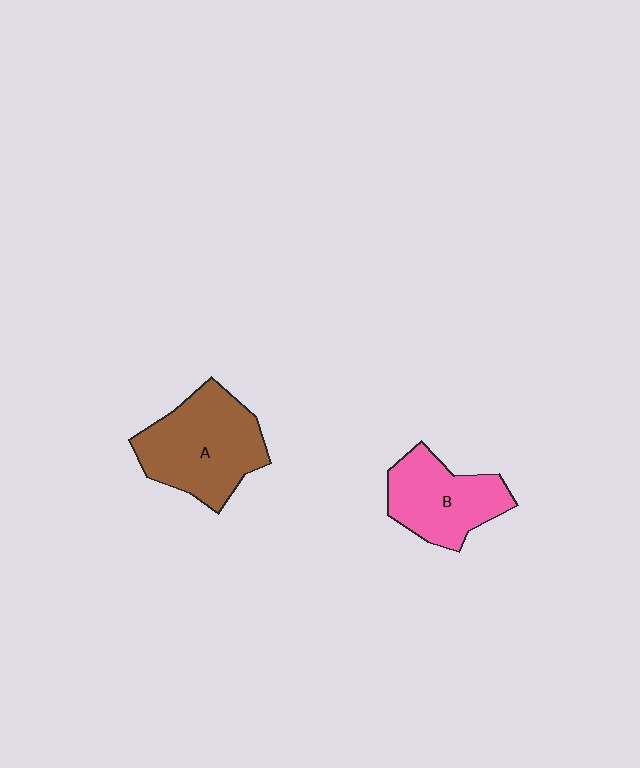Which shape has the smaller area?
Shape B (pink).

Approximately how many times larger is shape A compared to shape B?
Approximately 1.3 times.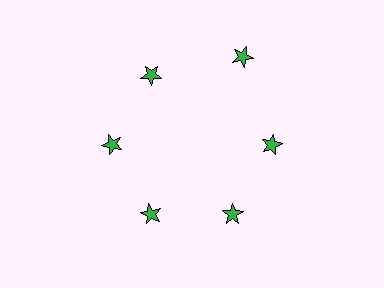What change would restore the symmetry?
The symmetry would be restored by moving it inward, back onto the ring so that all 6 stars sit at equal angles and equal distance from the center.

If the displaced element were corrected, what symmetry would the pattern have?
It would have 6-fold rotational symmetry — the pattern would map onto itself every 60 degrees.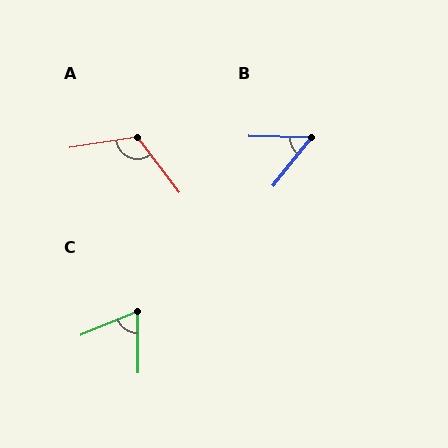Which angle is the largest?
A, at approximately 119 degrees.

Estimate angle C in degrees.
Approximately 68 degrees.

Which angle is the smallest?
B, at approximately 53 degrees.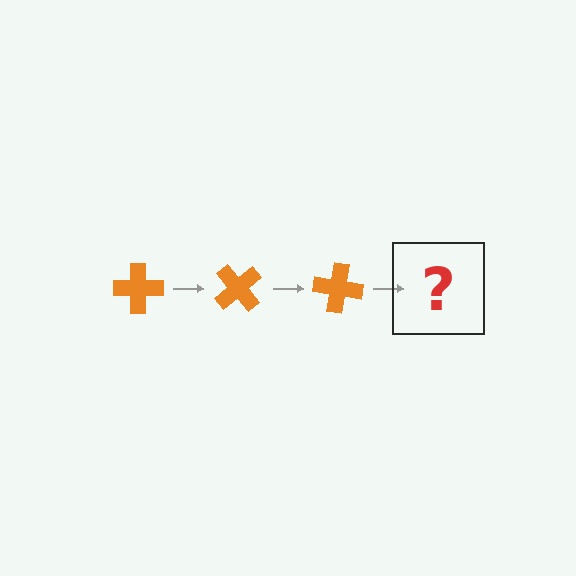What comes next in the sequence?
The next element should be an orange cross rotated 150 degrees.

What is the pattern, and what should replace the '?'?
The pattern is that the cross rotates 50 degrees each step. The '?' should be an orange cross rotated 150 degrees.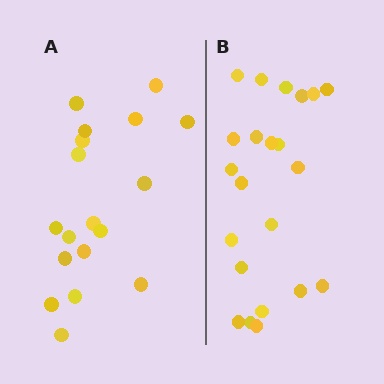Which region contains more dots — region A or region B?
Region B (the right region) has more dots.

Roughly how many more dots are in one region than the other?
Region B has about 4 more dots than region A.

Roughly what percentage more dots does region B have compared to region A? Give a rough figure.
About 20% more.